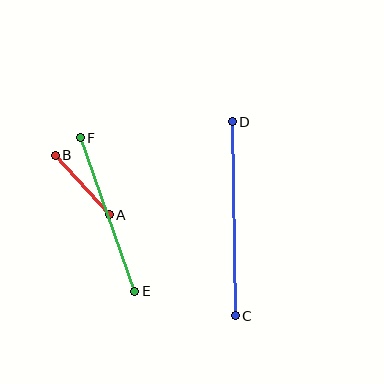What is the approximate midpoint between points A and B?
The midpoint is at approximately (82, 185) pixels.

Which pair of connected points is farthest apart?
Points C and D are farthest apart.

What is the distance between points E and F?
The distance is approximately 163 pixels.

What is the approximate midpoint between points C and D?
The midpoint is at approximately (234, 219) pixels.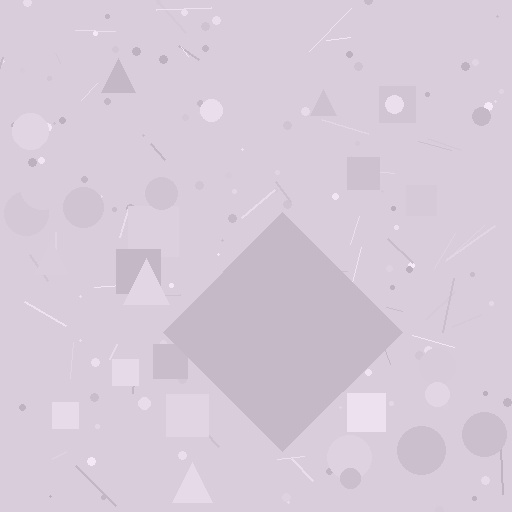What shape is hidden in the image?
A diamond is hidden in the image.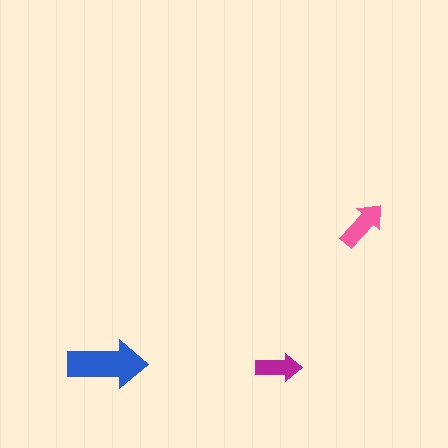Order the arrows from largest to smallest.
the blue one, the pink one, the magenta one.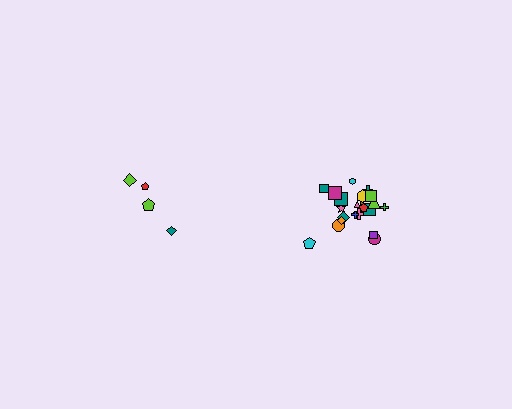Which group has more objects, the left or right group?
The right group.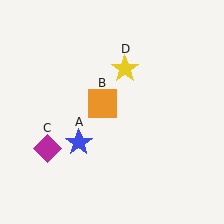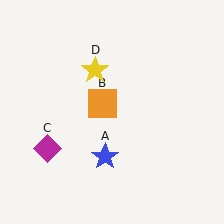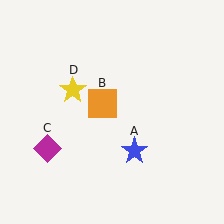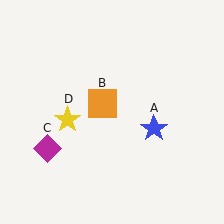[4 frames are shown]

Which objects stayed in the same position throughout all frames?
Orange square (object B) and magenta diamond (object C) remained stationary.